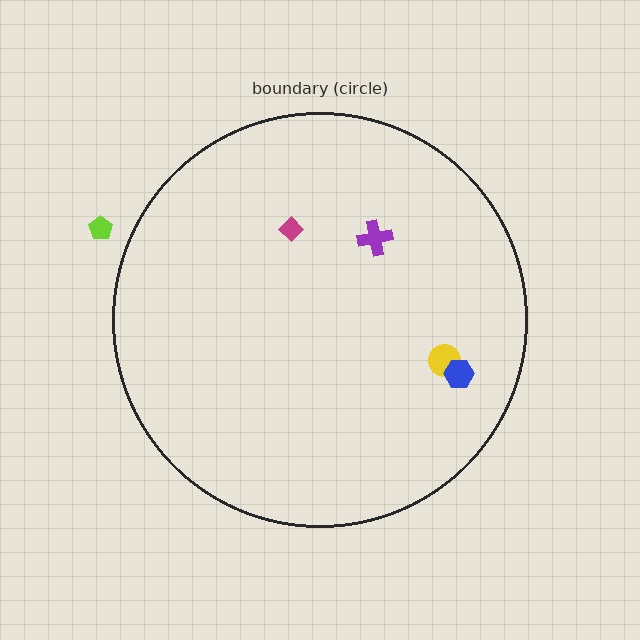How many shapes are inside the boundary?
4 inside, 1 outside.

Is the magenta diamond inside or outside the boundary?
Inside.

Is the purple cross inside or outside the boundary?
Inside.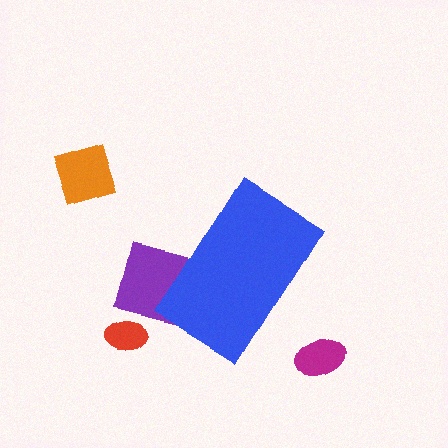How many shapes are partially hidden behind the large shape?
1 shape is partially hidden.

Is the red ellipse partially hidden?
No, the red ellipse is fully visible.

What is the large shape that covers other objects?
A blue rectangle.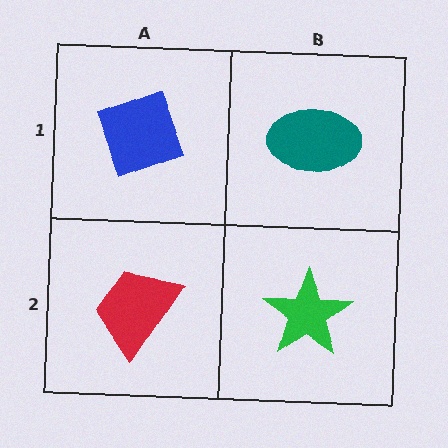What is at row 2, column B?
A green star.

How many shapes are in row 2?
2 shapes.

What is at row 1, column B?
A teal ellipse.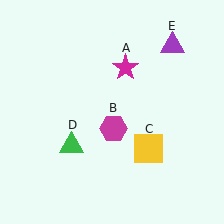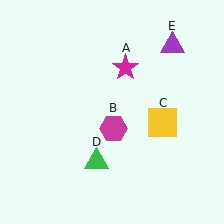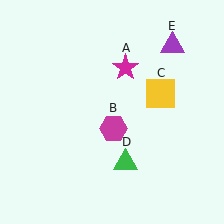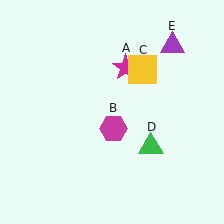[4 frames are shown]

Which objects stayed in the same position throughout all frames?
Magenta star (object A) and magenta hexagon (object B) and purple triangle (object E) remained stationary.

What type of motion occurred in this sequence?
The yellow square (object C), green triangle (object D) rotated counterclockwise around the center of the scene.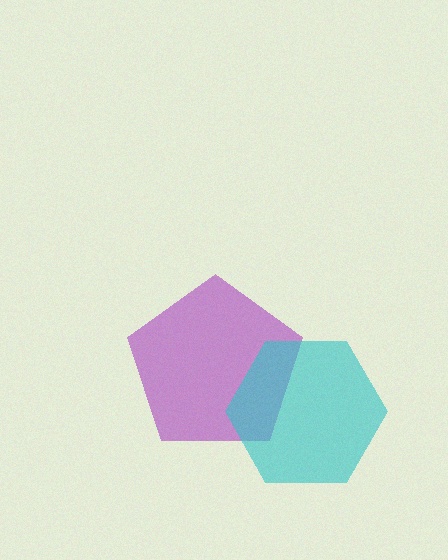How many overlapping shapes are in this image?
There are 2 overlapping shapes in the image.